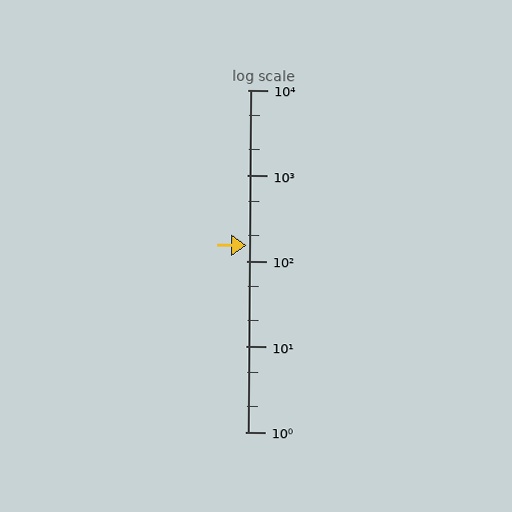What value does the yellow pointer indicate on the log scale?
The pointer indicates approximately 150.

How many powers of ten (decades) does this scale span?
The scale spans 4 decades, from 1 to 10000.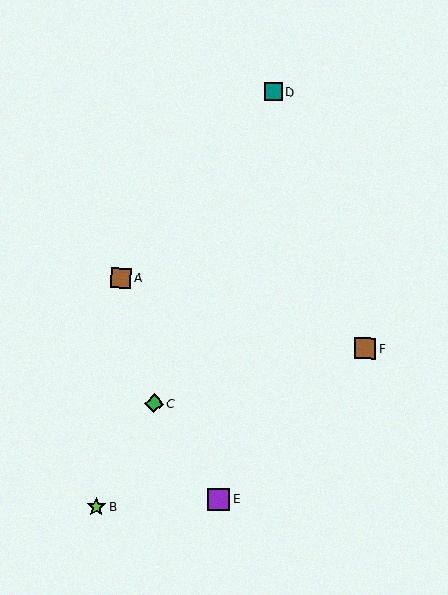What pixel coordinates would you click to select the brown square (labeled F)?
Click at (365, 349) to select the brown square F.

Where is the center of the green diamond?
The center of the green diamond is at (154, 404).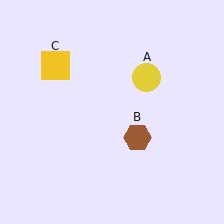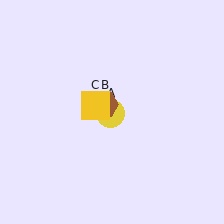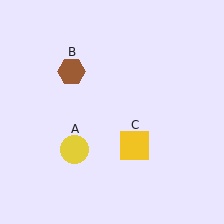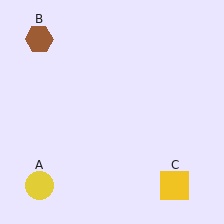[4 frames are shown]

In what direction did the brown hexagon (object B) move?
The brown hexagon (object B) moved up and to the left.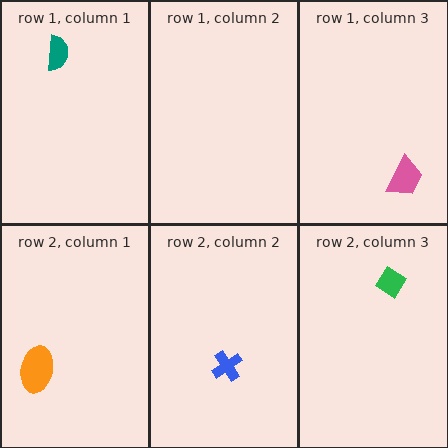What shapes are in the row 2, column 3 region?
The green diamond.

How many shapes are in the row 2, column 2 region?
1.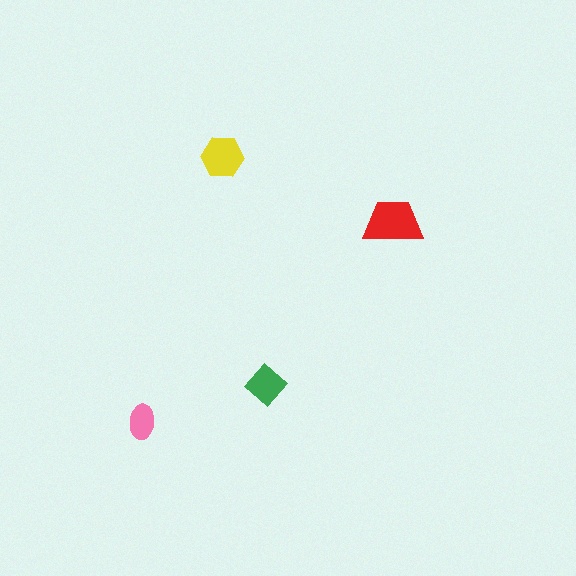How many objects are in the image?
There are 4 objects in the image.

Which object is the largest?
The red trapezoid.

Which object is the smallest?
The pink ellipse.